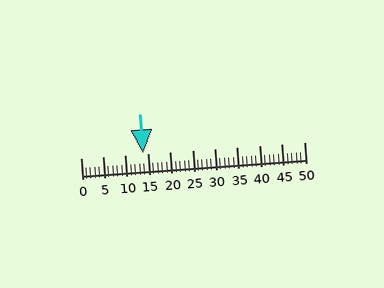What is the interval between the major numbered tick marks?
The major tick marks are spaced 5 units apart.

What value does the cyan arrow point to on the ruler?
The cyan arrow points to approximately 14.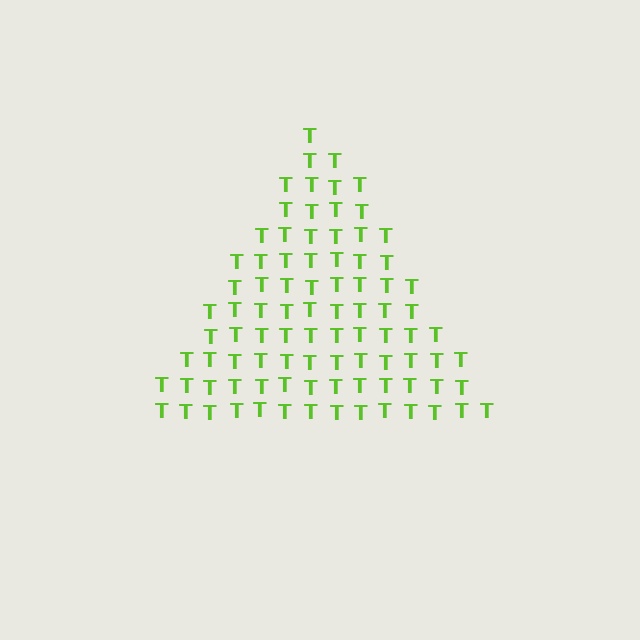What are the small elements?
The small elements are letter T's.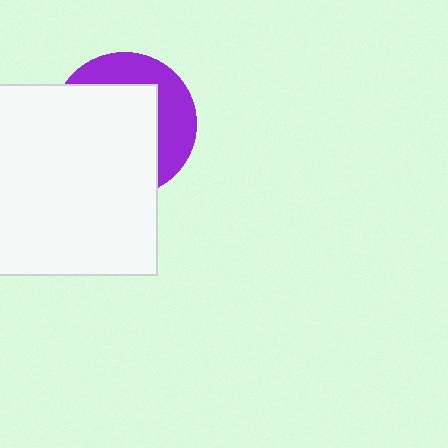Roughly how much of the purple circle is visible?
A small part of it is visible (roughly 36%).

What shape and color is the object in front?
The object in front is a white rectangle.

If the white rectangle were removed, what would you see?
You would see the complete purple circle.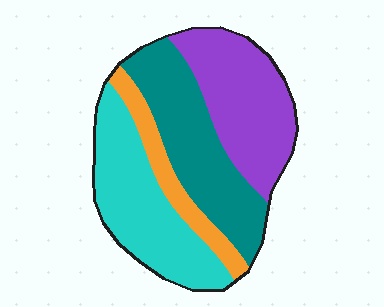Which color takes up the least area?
Orange, at roughly 10%.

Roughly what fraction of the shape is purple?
Purple takes up about one quarter (1/4) of the shape.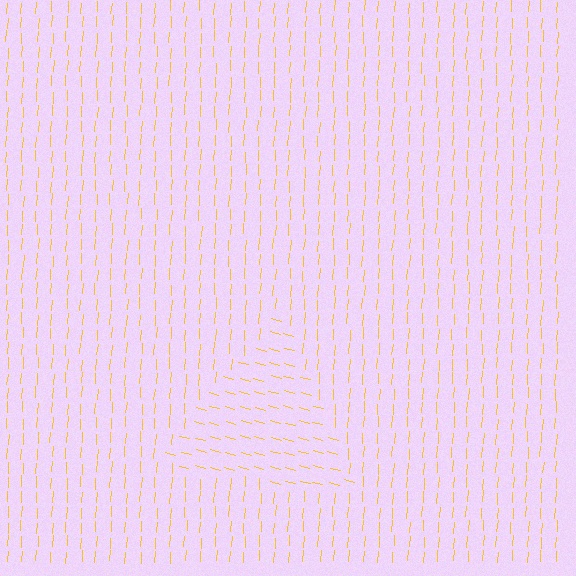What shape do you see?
I see a triangle.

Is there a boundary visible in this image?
Yes, there is a texture boundary formed by a change in line orientation.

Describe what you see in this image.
The image is filled with small yellow line segments. A triangle region in the image has lines oriented differently from the surrounding lines, creating a visible texture boundary.